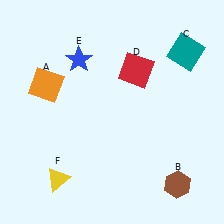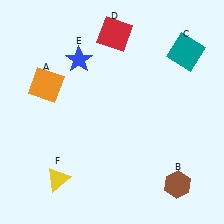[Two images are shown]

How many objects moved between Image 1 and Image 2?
1 object moved between the two images.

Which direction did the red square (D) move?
The red square (D) moved up.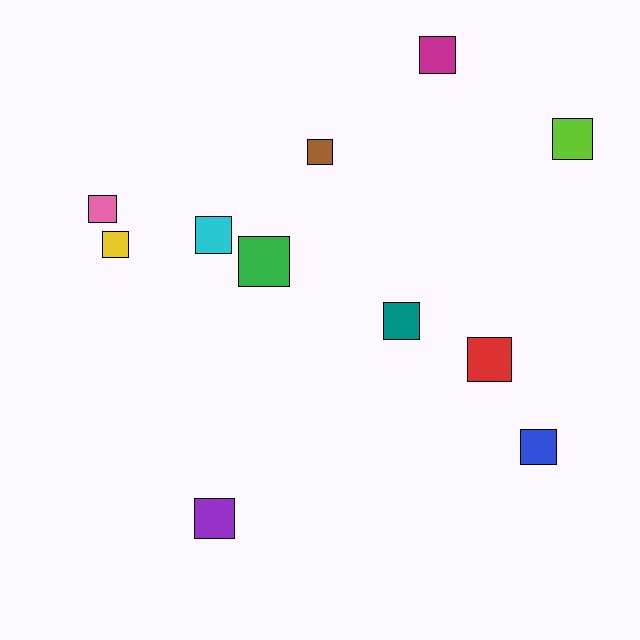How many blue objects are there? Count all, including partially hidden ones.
There is 1 blue object.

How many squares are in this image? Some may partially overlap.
There are 11 squares.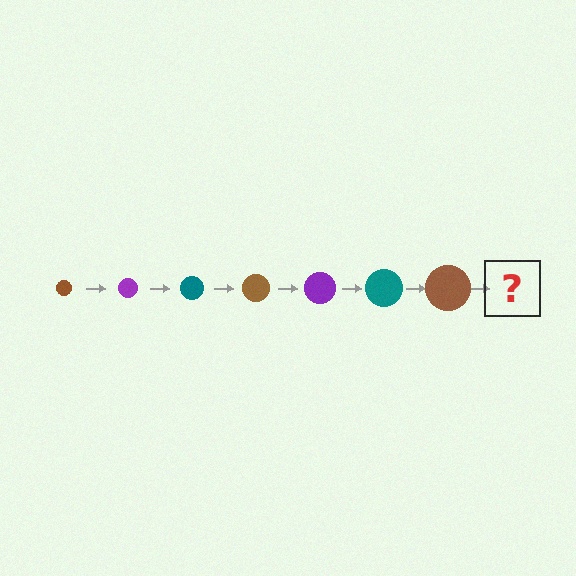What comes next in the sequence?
The next element should be a purple circle, larger than the previous one.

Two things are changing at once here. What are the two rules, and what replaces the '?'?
The two rules are that the circle grows larger each step and the color cycles through brown, purple, and teal. The '?' should be a purple circle, larger than the previous one.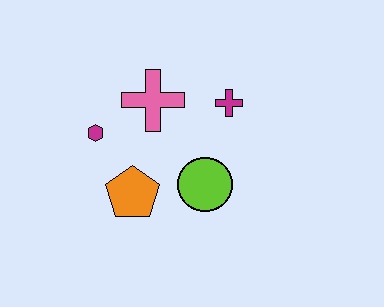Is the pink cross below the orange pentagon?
No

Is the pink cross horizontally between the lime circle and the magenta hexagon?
Yes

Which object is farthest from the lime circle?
The magenta hexagon is farthest from the lime circle.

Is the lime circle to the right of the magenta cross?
No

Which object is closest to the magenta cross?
The pink cross is closest to the magenta cross.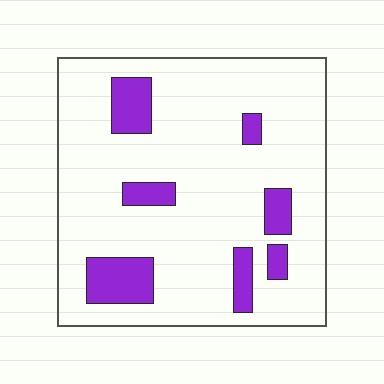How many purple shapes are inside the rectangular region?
7.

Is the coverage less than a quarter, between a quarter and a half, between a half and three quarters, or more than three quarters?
Less than a quarter.